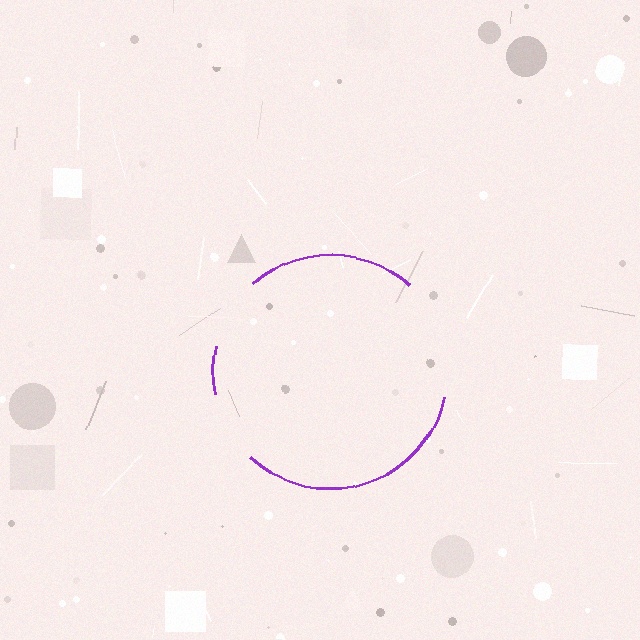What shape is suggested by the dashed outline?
The dashed outline suggests a circle.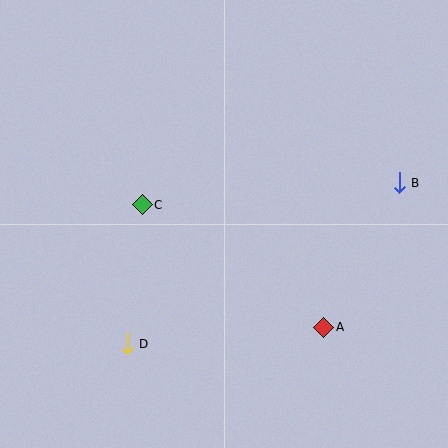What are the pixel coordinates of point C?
Point C is at (142, 205).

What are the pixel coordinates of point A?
Point A is at (324, 327).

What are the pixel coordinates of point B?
Point B is at (399, 183).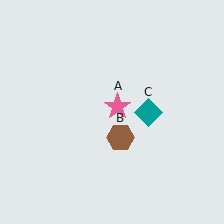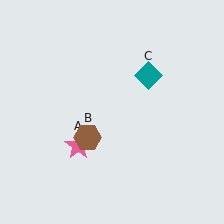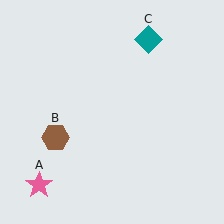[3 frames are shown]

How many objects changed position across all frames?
3 objects changed position: pink star (object A), brown hexagon (object B), teal diamond (object C).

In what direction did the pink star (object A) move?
The pink star (object A) moved down and to the left.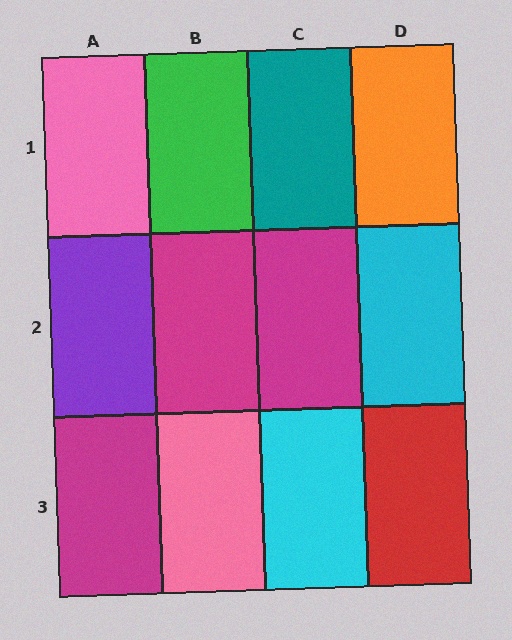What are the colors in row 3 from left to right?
Magenta, pink, cyan, red.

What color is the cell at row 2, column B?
Magenta.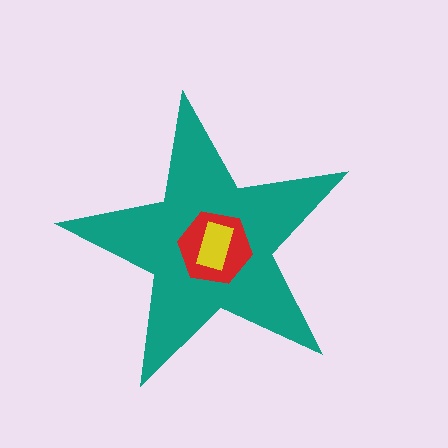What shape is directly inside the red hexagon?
The yellow rectangle.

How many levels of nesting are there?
3.